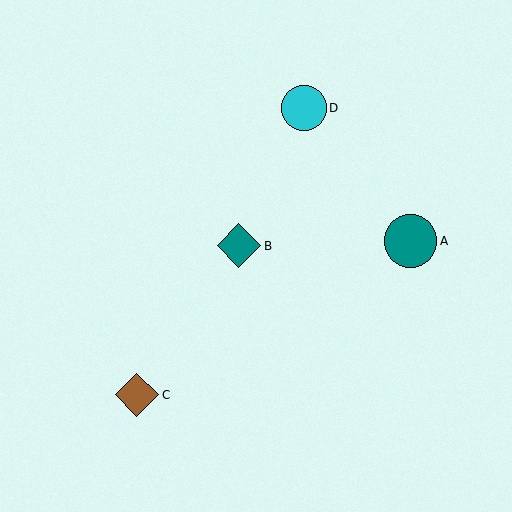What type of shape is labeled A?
Shape A is a teal circle.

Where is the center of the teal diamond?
The center of the teal diamond is at (239, 246).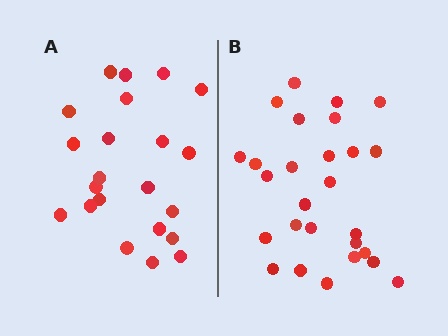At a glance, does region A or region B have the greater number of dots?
Region B (the right region) has more dots.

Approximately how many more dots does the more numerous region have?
Region B has about 5 more dots than region A.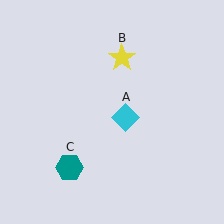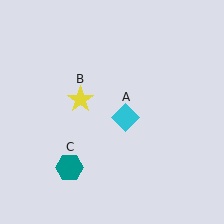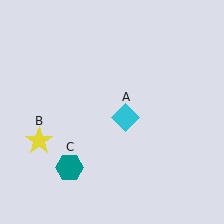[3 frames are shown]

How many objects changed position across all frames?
1 object changed position: yellow star (object B).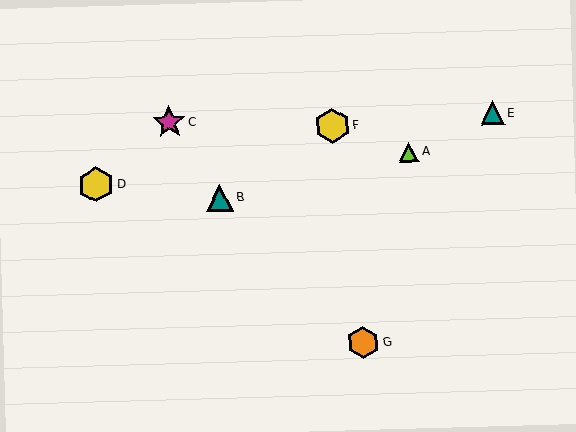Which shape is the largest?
The yellow hexagon (labeled D) is the largest.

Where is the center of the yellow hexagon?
The center of the yellow hexagon is at (332, 126).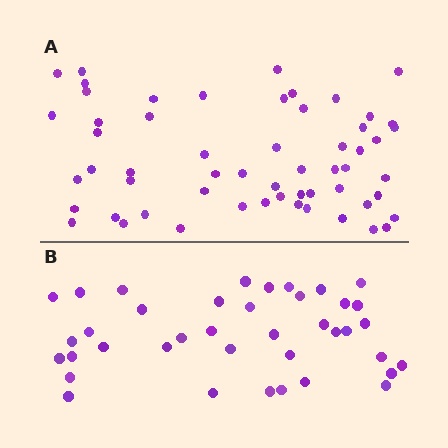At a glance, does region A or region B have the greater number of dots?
Region A (the top region) has more dots.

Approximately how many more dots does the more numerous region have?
Region A has approximately 20 more dots than region B.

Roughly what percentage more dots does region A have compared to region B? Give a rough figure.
About 45% more.